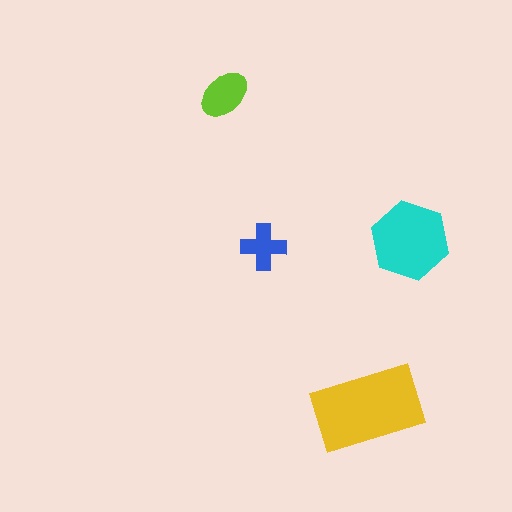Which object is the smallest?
The blue cross.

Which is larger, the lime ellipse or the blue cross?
The lime ellipse.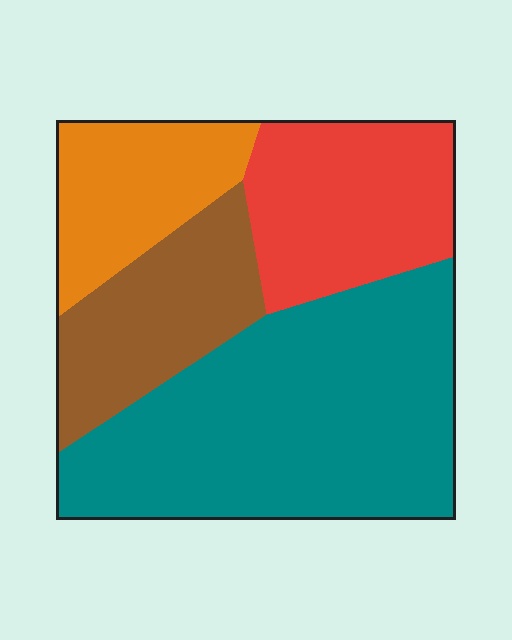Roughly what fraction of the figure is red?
Red takes up about one fifth (1/5) of the figure.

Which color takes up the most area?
Teal, at roughly 45%.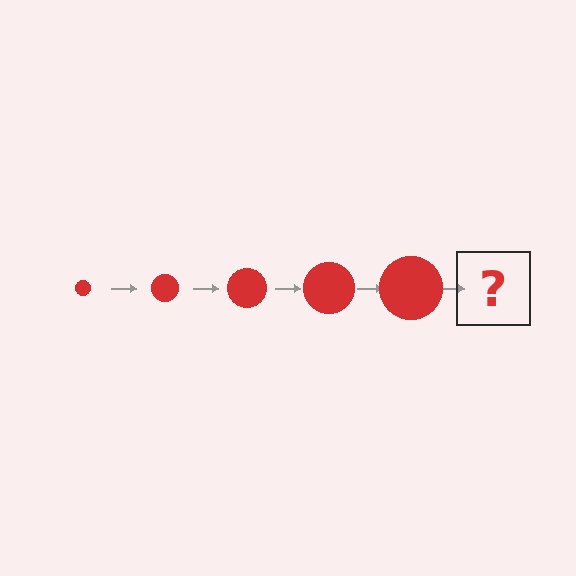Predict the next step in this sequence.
The next step is a red circle, larger than the previous one.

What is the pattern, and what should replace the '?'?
The pattern is that the circle gets progressively larger each step. The '?' should be a red circle, larger than the previous one.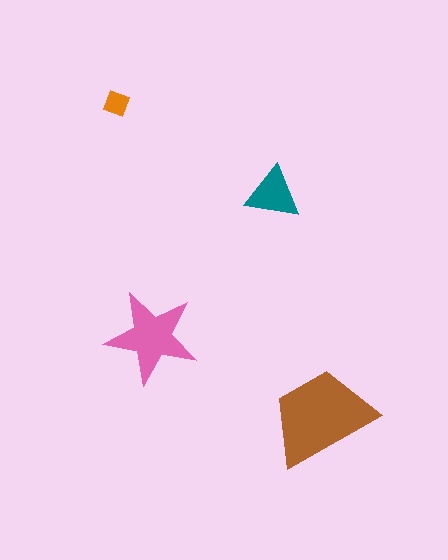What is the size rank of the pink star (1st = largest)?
2nd.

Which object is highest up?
The orange diamond is topmost.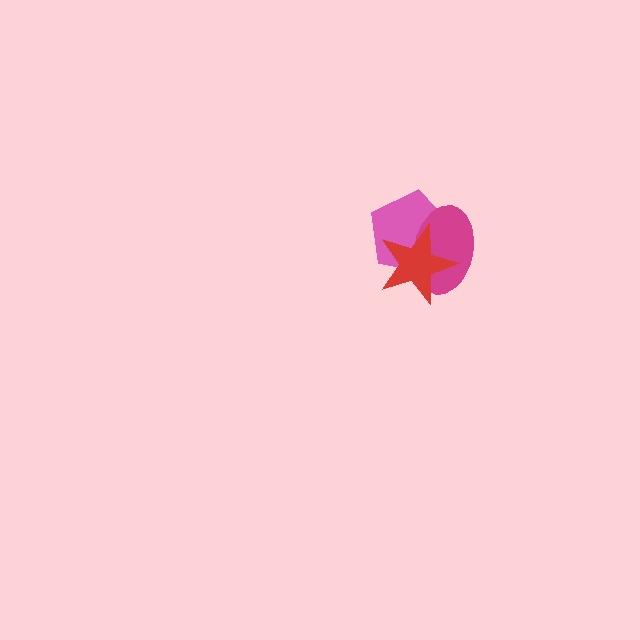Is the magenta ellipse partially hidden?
Yes, it is partially covered by another shape.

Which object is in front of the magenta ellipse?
The red star is in front of the magenta ellipse.